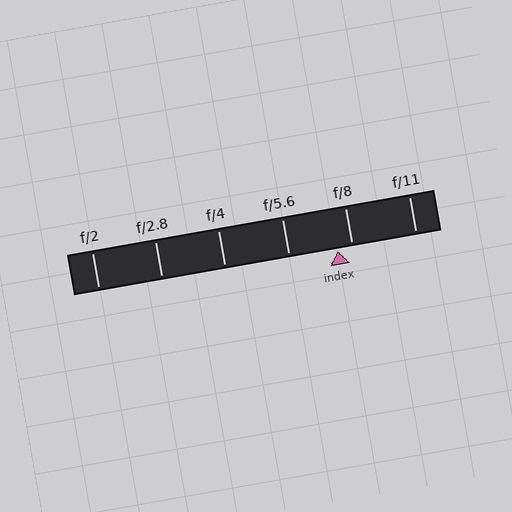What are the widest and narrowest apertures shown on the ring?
The widest aperture shown is f/2 and the narrowest is f/11.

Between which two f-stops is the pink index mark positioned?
The index mark is between f/5.6 and f/8.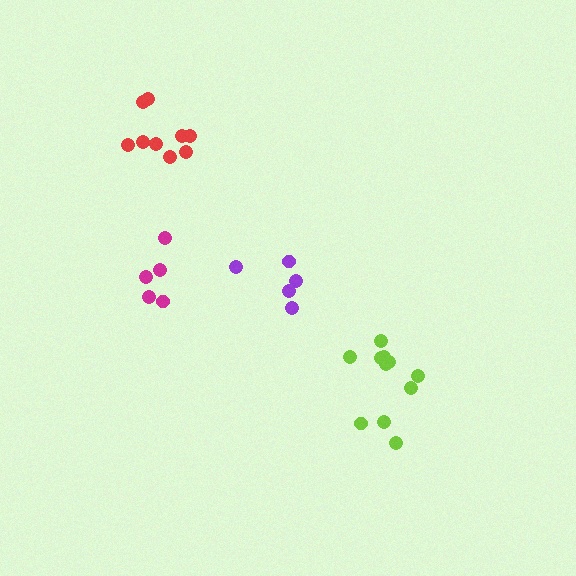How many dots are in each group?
Group 1: 5 dots, Group 2: 5 dots, Group 3: 11 dots, Group 4: 9 dots (30 total).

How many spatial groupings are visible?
There are 4 spatial groupings.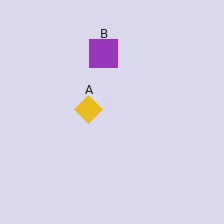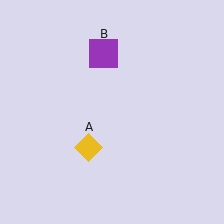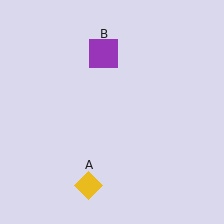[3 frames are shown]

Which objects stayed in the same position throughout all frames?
Purple square (object B) remained stationary.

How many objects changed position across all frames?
1 object changed position: yellow diamond (object A).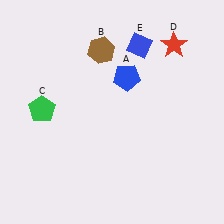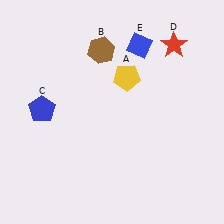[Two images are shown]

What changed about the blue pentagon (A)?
In Image 1, A is blue. In Image 2, it changed to yellow.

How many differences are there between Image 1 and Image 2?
There are 2 differences between the two images.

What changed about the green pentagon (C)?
In Image 1, C is green. In Image 2, it changed to blue.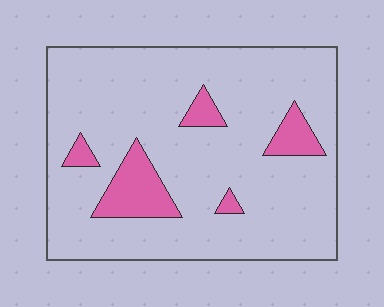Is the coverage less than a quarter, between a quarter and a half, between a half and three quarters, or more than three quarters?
Less than a quarter.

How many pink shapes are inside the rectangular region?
5.